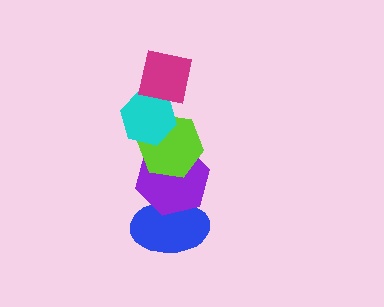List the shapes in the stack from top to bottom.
From top to bottom: the magenta square, the cyan hexagon, the lime hexagon, the purple hexagon, the blue ellipse.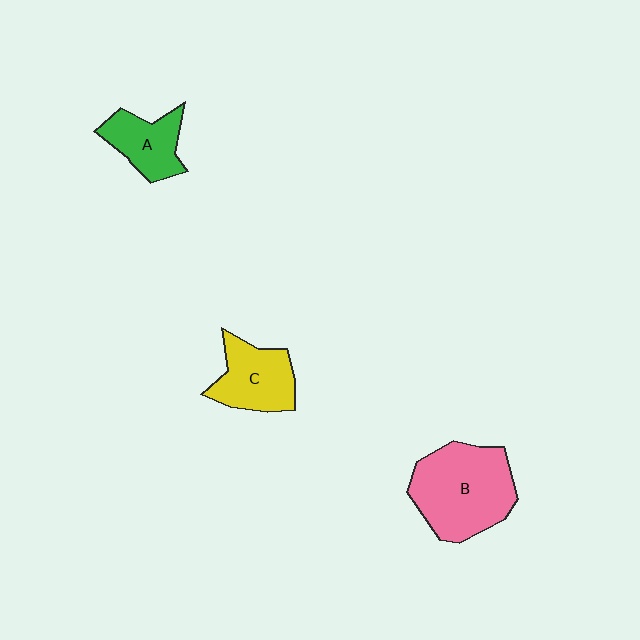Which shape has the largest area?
Shape B (pink).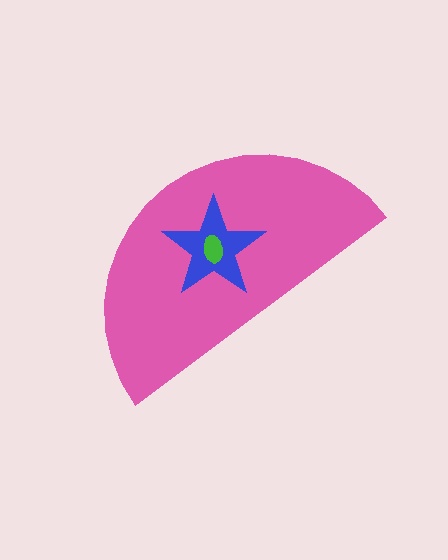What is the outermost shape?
The pink semicircle.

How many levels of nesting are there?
3.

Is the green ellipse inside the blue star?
Yes.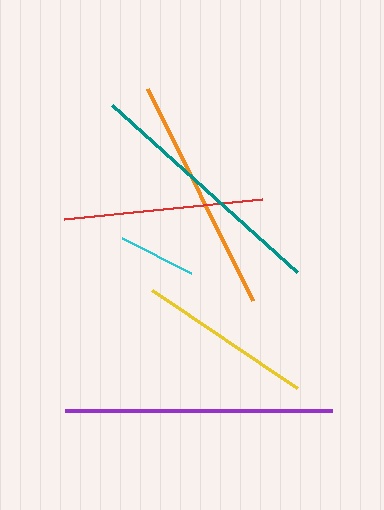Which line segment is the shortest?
The cyan line is the shortest at approximately 77 pixels.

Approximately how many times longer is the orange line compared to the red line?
The orange line is approximately 1.2 times the length of the red line.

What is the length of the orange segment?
The orange segment is approximately 236 pixels long.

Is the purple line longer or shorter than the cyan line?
The purple line is longer than the cyan line.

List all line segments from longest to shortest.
From longest to shortest: purple, teal, orange, red, yellow, cyan.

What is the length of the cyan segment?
The cyan segment is approximately 77 pixels long.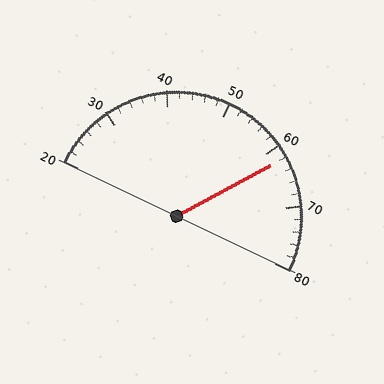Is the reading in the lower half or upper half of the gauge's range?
The reading is in the upper half of the range (20 to 80).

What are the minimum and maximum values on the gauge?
The gauge ranges from 20 to 80.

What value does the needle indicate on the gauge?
The needle indicates approximately 62.